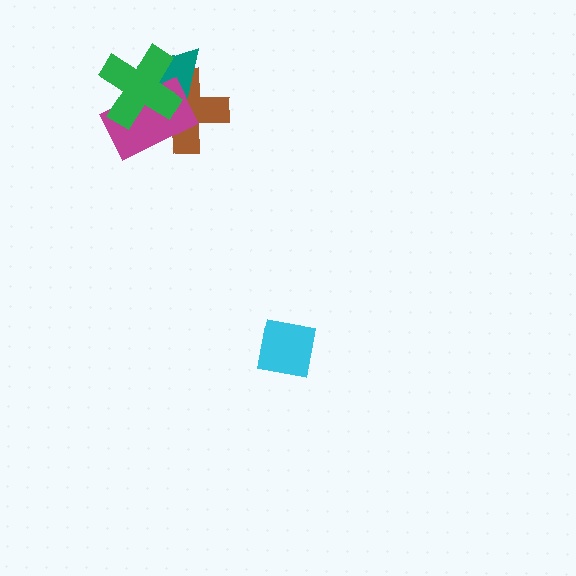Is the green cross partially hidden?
No, no other shape covers it.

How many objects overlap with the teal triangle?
3 objects overlap with the teal triangle.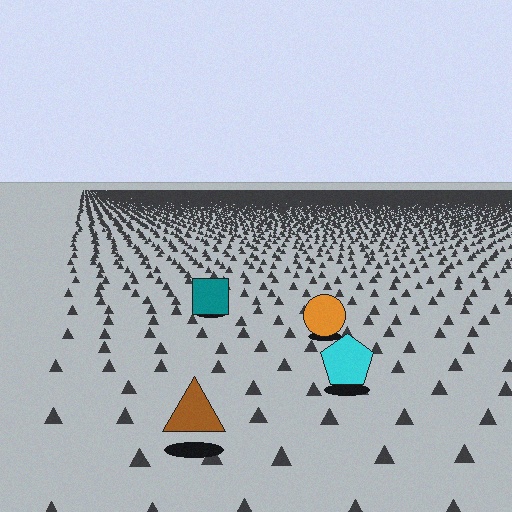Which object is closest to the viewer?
The brown triangle is closest. The texture marks near it are larger and more spread out.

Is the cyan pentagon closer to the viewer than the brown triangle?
No. The brown triangle is closer — you can tell from the texture gradient: the ground texture is coarser near it.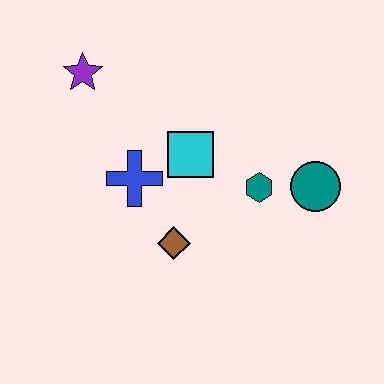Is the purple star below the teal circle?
No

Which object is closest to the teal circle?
The teal hexagon is closest to the teal circle.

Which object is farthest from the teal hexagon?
The purple star is farthest from the teal hexagon.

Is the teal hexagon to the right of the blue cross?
Yes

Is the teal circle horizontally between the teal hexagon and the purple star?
No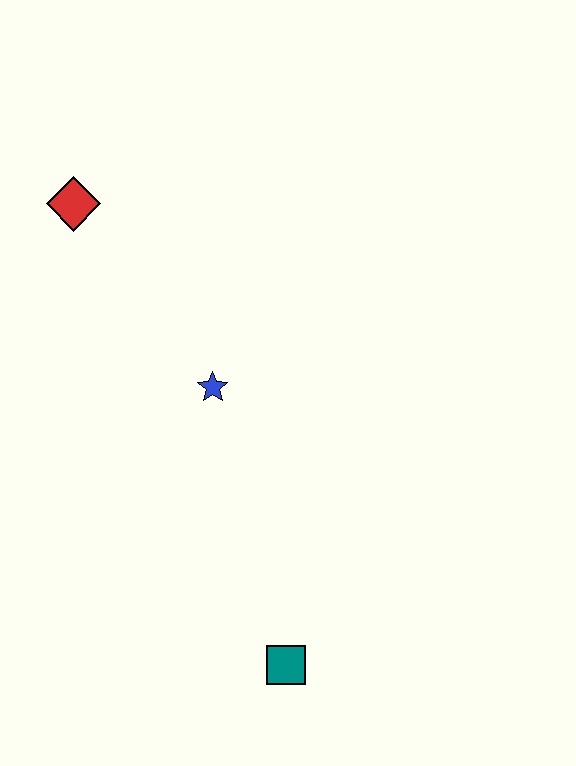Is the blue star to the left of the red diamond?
No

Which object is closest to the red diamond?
The blue star is closest to the red diamond.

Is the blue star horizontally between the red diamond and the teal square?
Yes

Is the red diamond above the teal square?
Yes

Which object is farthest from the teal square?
The red diamond is farthest from the teal square.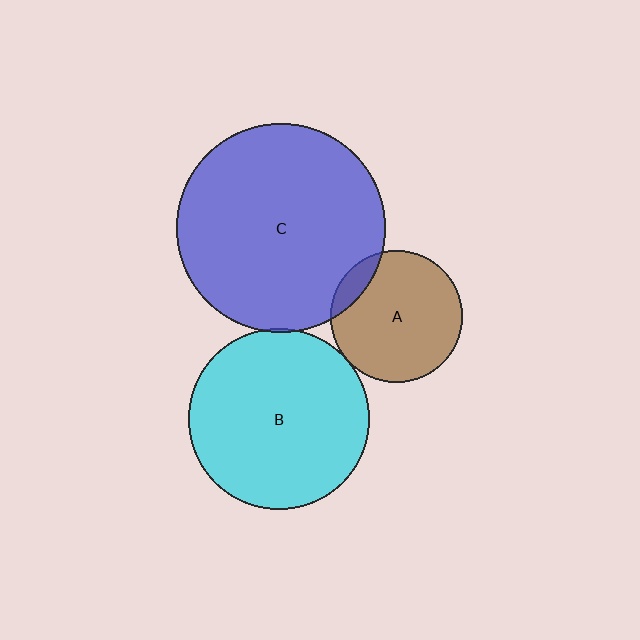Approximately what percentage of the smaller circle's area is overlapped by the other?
Approximately 5%.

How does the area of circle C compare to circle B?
Approximately 1.3 times.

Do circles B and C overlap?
Yes.